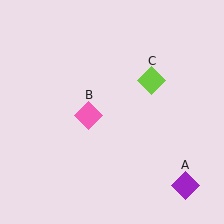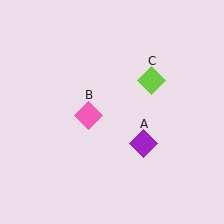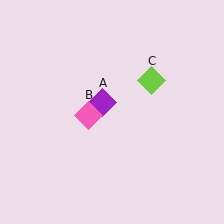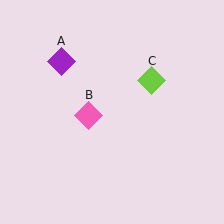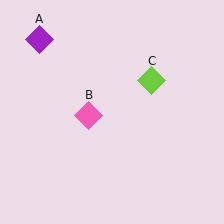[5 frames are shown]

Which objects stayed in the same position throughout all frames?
Pink diamond (object B) and lime diamond (object C) remained stationary.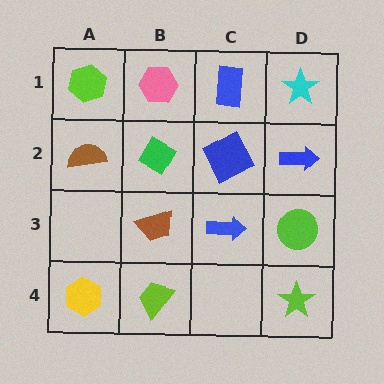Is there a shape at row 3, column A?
No, that cell is empty.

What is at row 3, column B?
A brown trapezoid.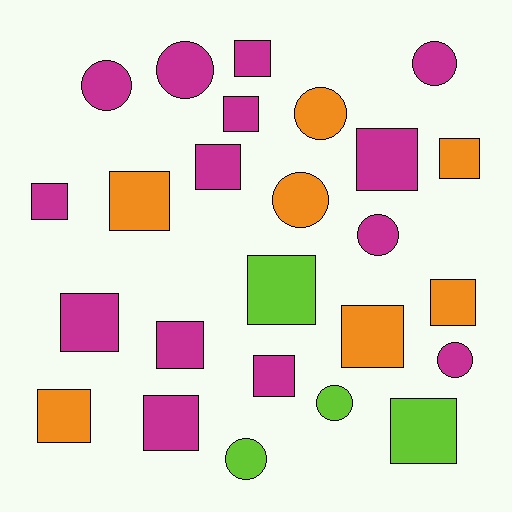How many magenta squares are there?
There are 9 magenta squares.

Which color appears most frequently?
Magenta, with 14 objects.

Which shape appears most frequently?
Square, with 16 objects.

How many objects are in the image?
There are 25 objects.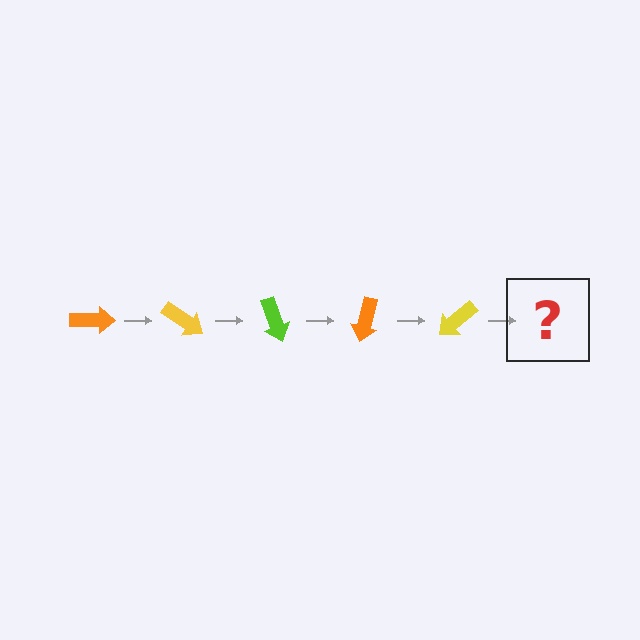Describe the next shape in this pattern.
It should be a lime arrow, rotated 175 degrees from the start.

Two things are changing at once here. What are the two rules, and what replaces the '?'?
The two rules are that it rotates 35 degrees each step and the color cycles through orange, yellow, and lime. The '?' should be a lime arrow, rotated 175 degrees from the start.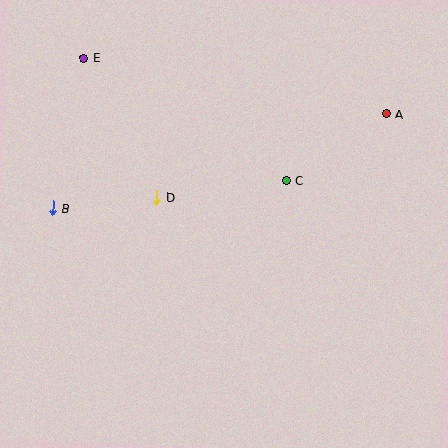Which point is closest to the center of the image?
Point D at (157, 197) is closest to the center.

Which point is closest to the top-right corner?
Point A is closest to the top-right corner.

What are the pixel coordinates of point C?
Point C is at (286, 180).